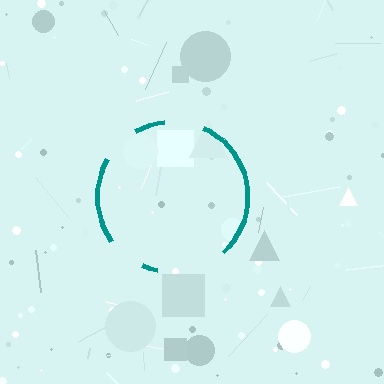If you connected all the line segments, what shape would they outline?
They would outline a circle.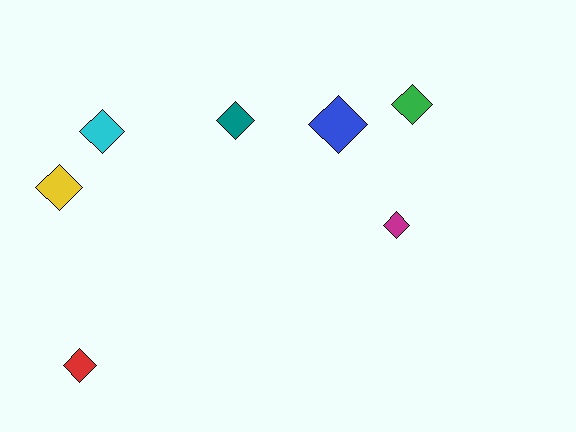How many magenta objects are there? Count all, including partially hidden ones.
There is 1 magenta object.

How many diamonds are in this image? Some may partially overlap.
There are 7 diamonds.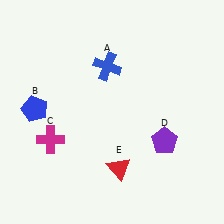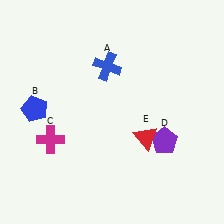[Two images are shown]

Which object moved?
The red triangle (E) moved up.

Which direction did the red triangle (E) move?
The red triangle (E) moved up.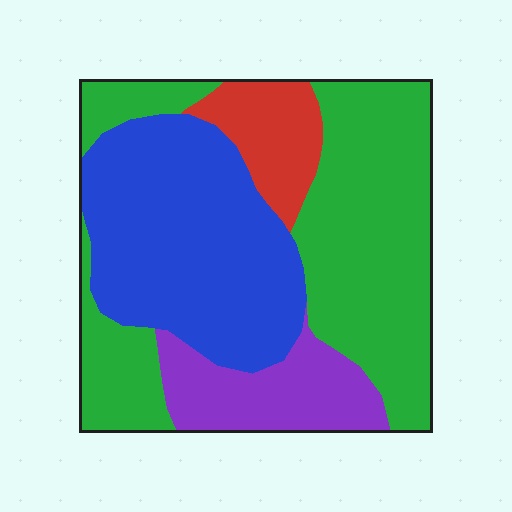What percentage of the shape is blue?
Blue covers about 35% of the shape.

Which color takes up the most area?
Green, at roughly 45%.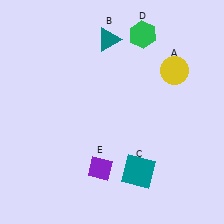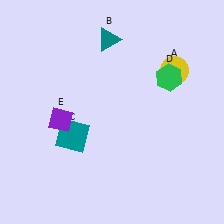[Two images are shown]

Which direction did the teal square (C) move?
The teal square (C) moved left.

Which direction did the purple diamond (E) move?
The purple diamond (E) moved up.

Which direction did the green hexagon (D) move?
The green hexagon (D) moved down.